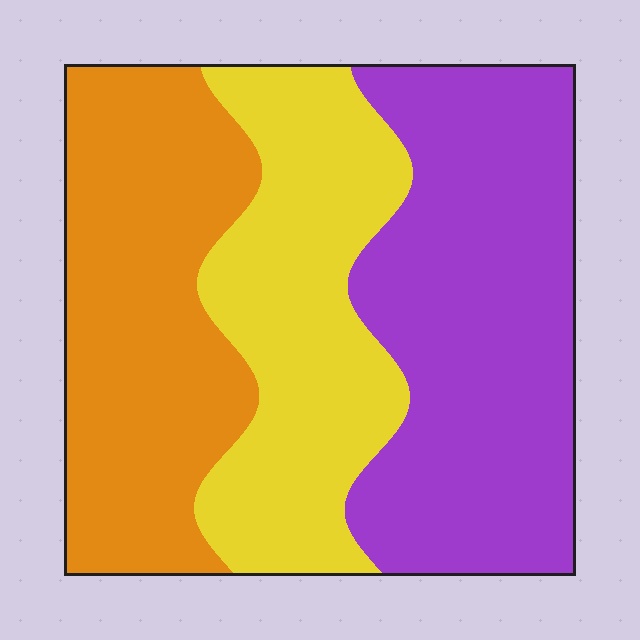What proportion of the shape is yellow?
Yellow covers around 30% of the shape.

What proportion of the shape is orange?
Orange takes up about one third (1/3) of the shape.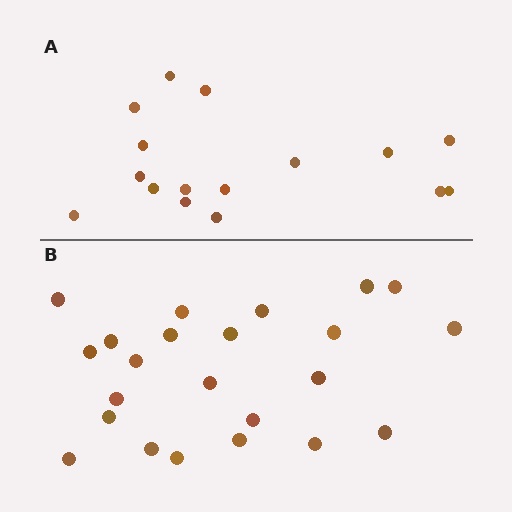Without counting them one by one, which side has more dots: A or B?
Region B (the bottom region) has more dots.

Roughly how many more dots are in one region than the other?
Region B has roughly 8 or so more dots than region A.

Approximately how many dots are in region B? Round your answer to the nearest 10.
About 20 dots. (The exact count is 23, which rounds to 20.)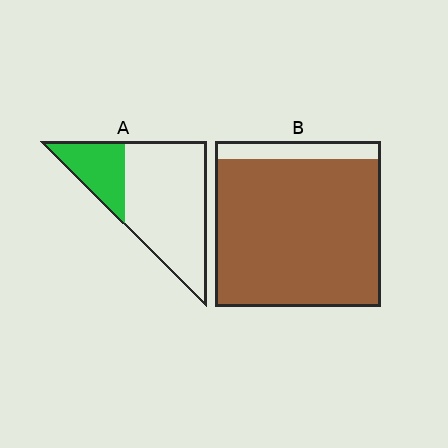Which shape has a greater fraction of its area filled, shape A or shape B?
Shape B.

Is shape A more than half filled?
No.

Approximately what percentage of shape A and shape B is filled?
A is approximately 25% and B is approximately 90%.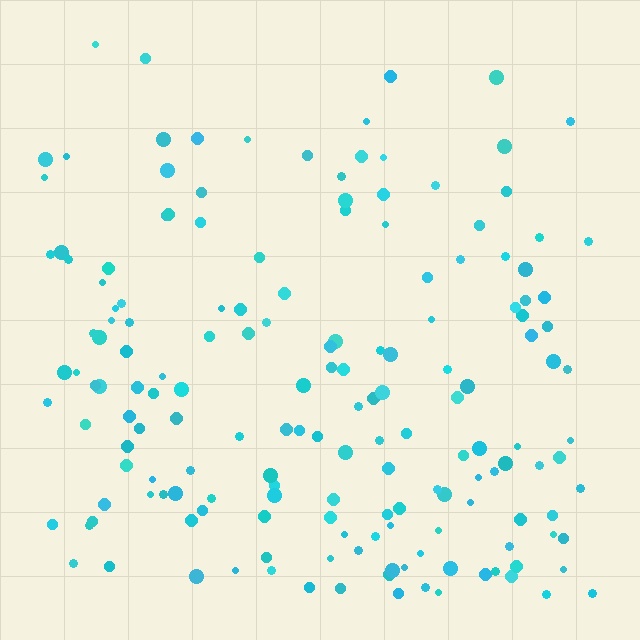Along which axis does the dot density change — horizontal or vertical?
Vertical.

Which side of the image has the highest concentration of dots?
The bottom.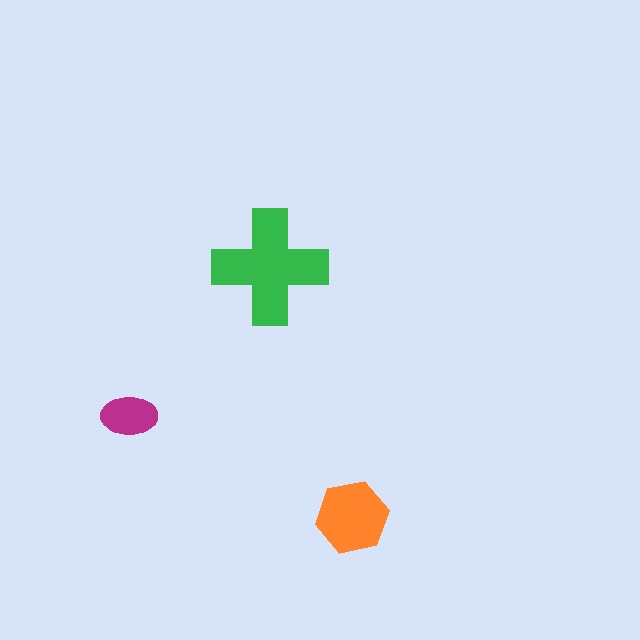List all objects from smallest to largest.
The magenta ellipse, the orange hexagon, the green cross.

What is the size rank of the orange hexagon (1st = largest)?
2nd.